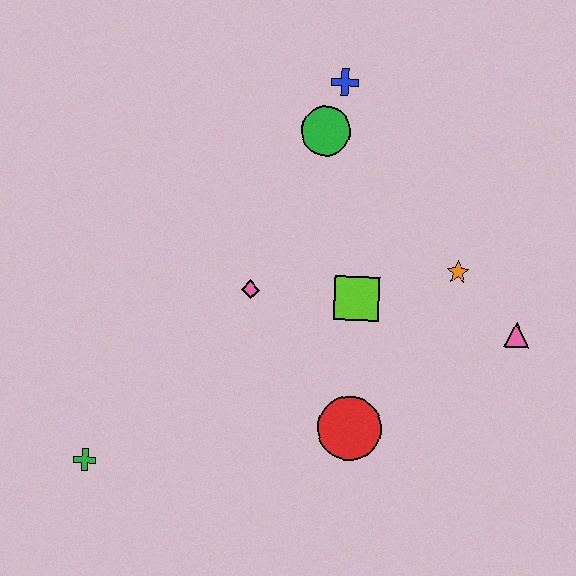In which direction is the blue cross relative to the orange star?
The blue cross is above the orange star.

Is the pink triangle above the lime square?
No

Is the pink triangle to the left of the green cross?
No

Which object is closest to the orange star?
The pink triangle is closest to the orange star.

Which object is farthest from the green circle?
The green cross is farthest from the green circle.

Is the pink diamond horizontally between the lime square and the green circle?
No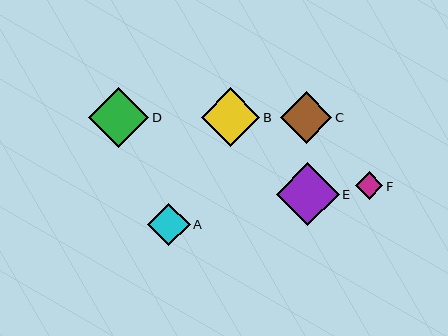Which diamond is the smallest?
Diamond F is the smallest with a size of approximately 28 pixels.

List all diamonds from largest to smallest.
From largest to smallest: E, D, B, C, A, F.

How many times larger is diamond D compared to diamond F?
Diamond D is approximately 2.2 times the size of diamond F.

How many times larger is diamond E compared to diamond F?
Diamond E is approximately 2.3 times the size of diamond F.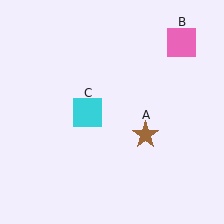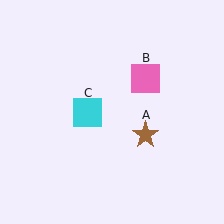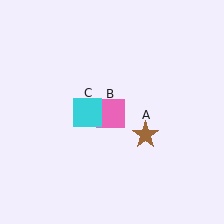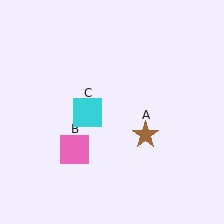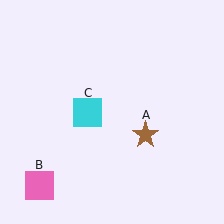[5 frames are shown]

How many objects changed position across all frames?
1 object changed position: pink square (object B).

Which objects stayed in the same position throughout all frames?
Brown star (object A) and cyan square (object C) remained stationary.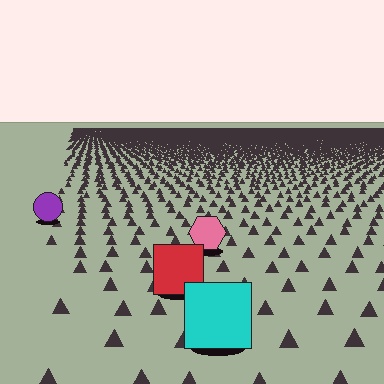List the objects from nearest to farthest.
From nearest to farthest: the cyan square, the red square, the pink hexagon, the purple circle.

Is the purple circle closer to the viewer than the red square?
No. The red square is closer — you can tell from the texture gradient: the ground texture is coarser near it.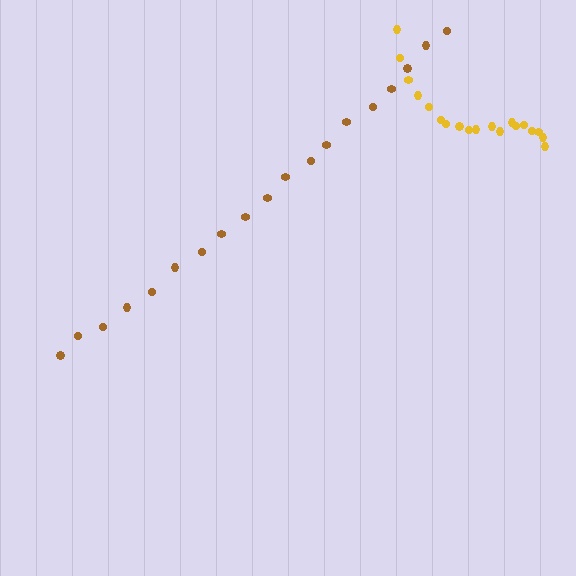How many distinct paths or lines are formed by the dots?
There are 2 distinct paths.